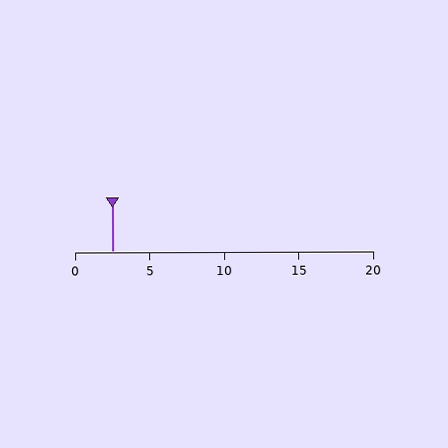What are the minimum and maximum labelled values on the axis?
The axis runs from 0 to 20.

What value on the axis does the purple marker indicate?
The marker indicates approximately 2.5.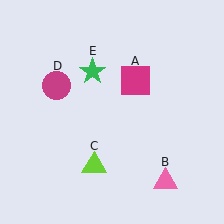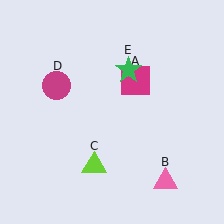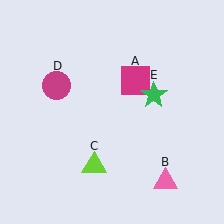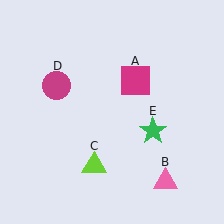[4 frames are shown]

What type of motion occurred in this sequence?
The green star (object E) rotated clockwise around the center of the scene.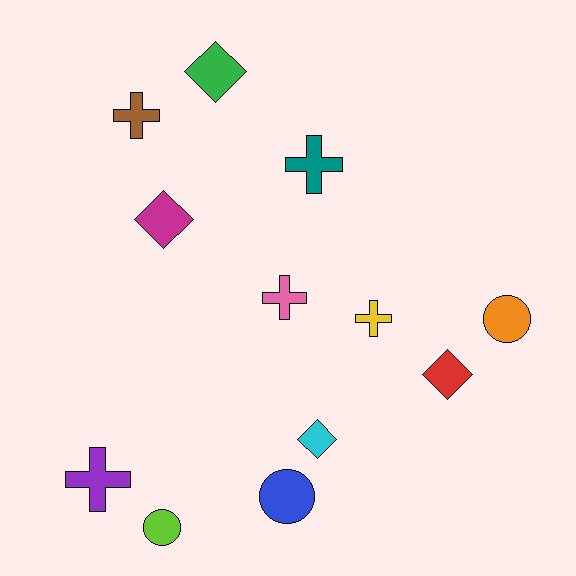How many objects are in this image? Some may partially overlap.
There are 12 objects.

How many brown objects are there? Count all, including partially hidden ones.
There is 1 brown object.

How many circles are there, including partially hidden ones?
There are 3 circles.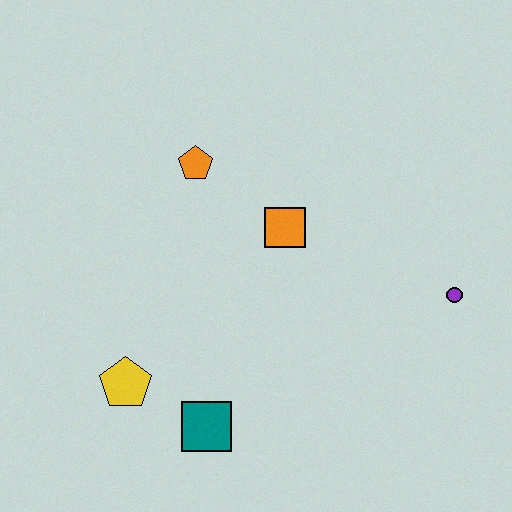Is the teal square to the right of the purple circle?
No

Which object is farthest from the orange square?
The yellow pentagon is farthest from the orange square.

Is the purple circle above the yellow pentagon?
Yes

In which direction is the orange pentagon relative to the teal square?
The orange pentagon is above the teal square.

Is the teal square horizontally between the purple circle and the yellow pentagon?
Yes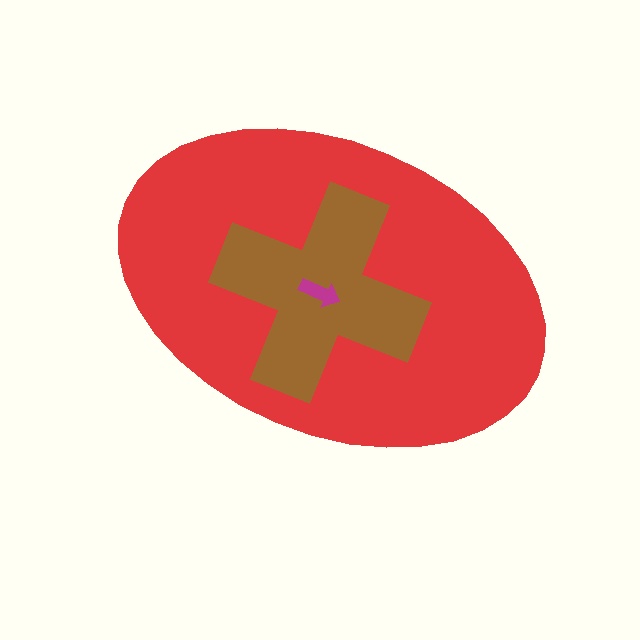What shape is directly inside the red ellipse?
The brown cross.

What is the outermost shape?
The red ellipse.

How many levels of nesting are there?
3.